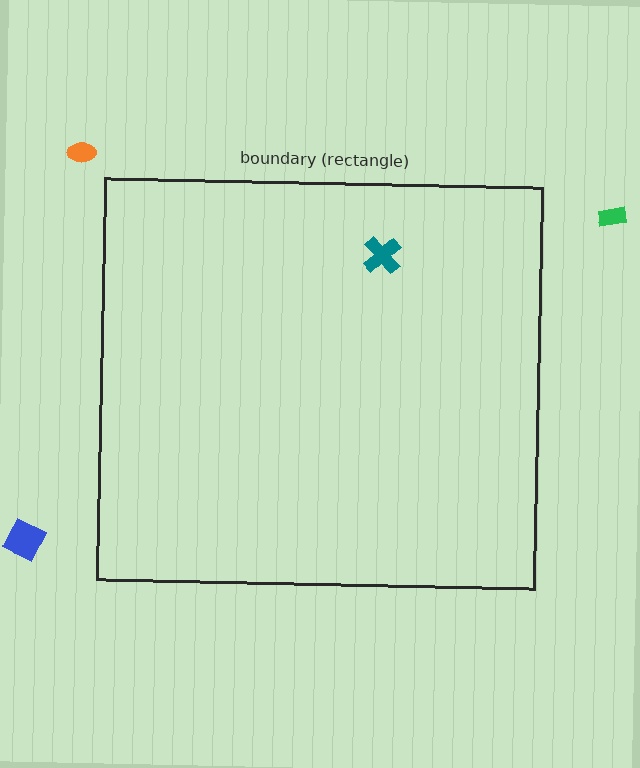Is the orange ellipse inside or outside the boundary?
Outside.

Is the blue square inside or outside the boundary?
Outside.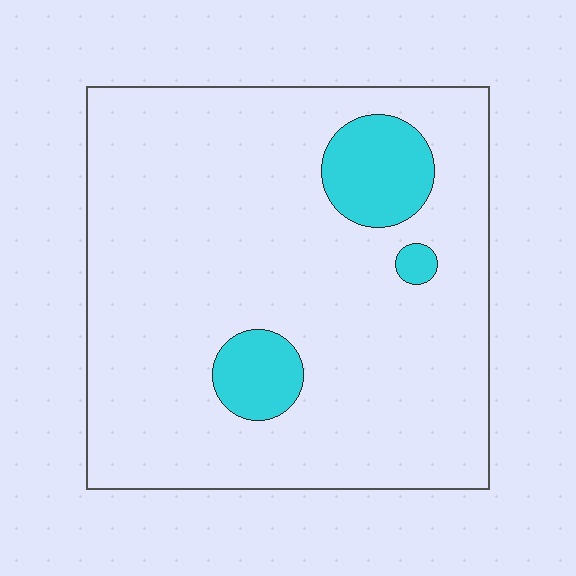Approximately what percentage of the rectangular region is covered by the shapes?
Approximately 10%.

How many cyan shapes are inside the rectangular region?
3.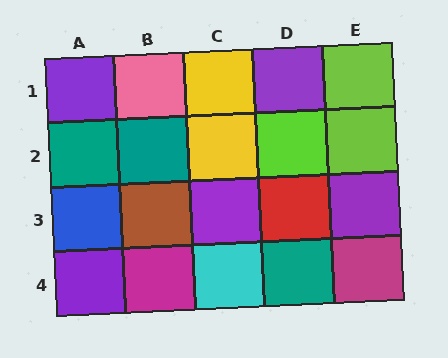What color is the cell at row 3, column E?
Purple.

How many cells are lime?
3 cells are lime.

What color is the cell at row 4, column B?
Magenta.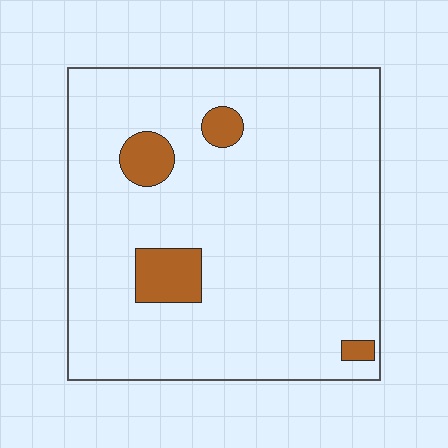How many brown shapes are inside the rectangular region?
4.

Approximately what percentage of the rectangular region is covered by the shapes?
Approximately 10%.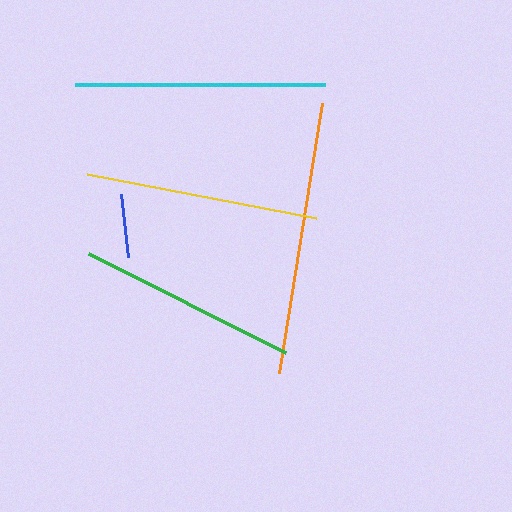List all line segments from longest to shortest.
From longest to shortest: orange, cyan, yellow, green, blue.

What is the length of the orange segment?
The orange segment is approximately 274 pixels long.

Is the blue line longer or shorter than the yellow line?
The yellow line is longer than the blue line.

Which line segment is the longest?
The orange line is the longest at approximately 274 pixels.